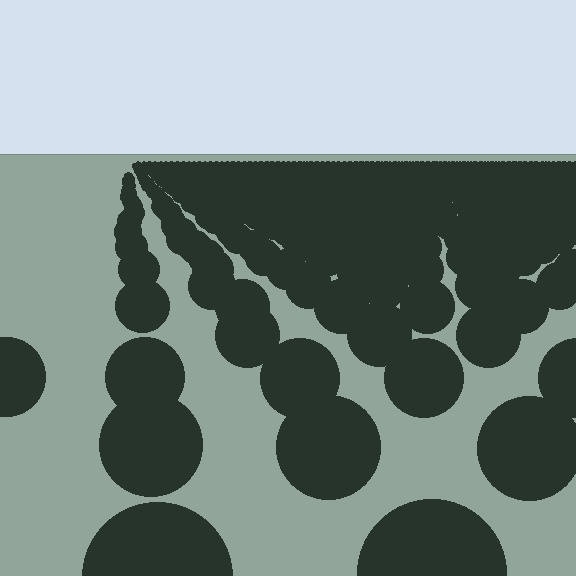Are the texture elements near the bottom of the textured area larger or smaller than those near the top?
Larger. Near the bottom, elements are closer to the viewer and appear at a bigger on-screen size.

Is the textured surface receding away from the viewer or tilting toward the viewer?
The surface is receding away from the viewer. Texture elements get smaller and denser toward the top.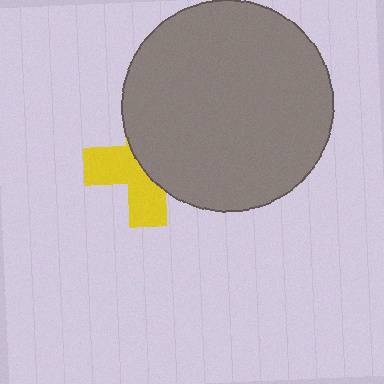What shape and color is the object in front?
The object in front is a gray circle.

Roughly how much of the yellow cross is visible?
About half of it is visible (roughly 47%).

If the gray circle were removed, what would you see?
You would see the complete yellow cross.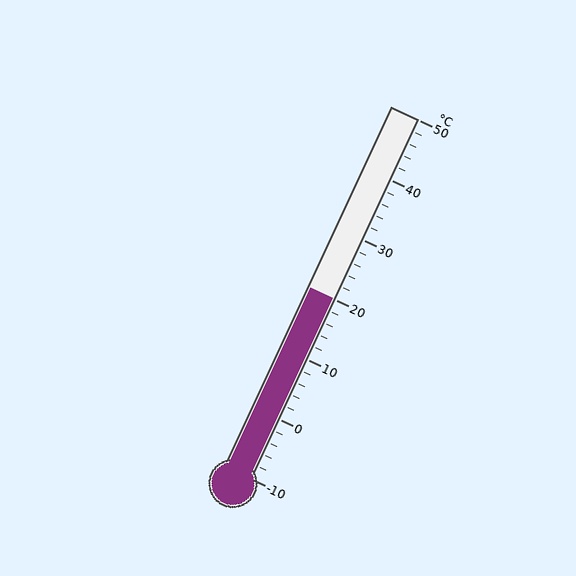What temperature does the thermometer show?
The thermometer shows approximately 20°C.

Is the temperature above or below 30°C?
The temperature is below 30°C.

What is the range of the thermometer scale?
The thermometer scale ranges from -10°C to 50°C.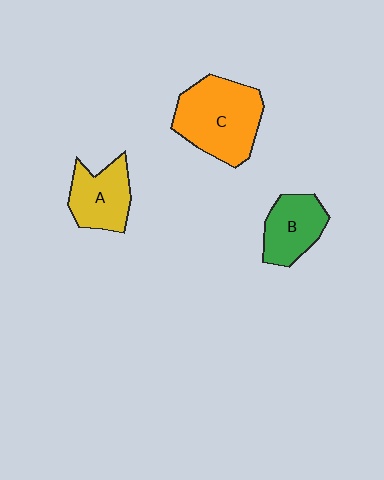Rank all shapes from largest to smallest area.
From largest to smallest: C (orange), A (yellow), B (green).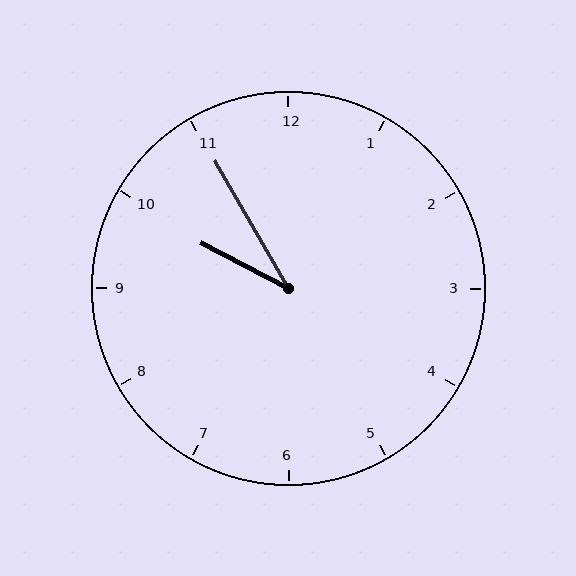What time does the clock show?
9:55.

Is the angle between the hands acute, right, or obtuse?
It is acute.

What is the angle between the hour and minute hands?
Approximately 32 degrees.